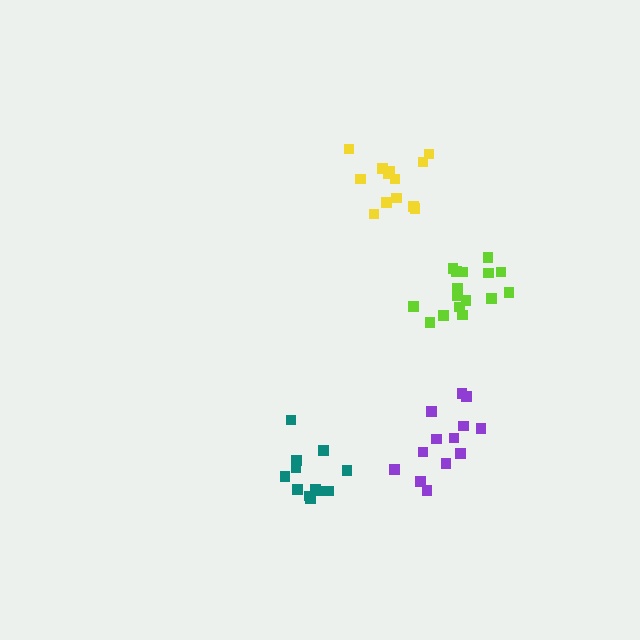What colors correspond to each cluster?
The clusters are colored: purple, yellow, lime, teal.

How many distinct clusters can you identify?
There are 4 distinct clusters.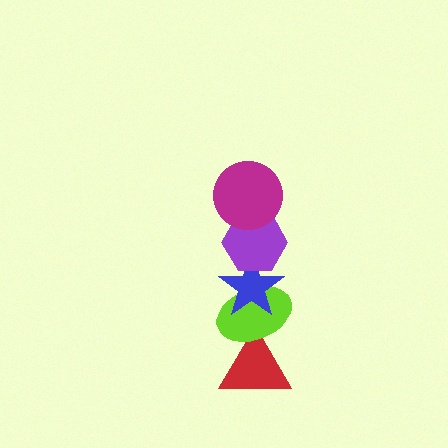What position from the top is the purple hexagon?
The purple hexagon is 2nd from the top.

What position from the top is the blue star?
The blue star is 3rd from the top.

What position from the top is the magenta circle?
The magenta circle is 1st from the top.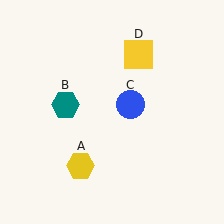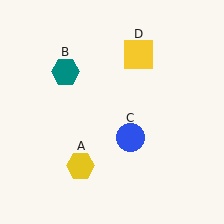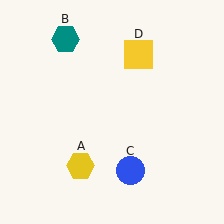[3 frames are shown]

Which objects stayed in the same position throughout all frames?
Yellow hexagon (object A) and yellow square (object D) remained stationary.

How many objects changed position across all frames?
2 objects changed position: teal hexagon (object B), blue circle (object C).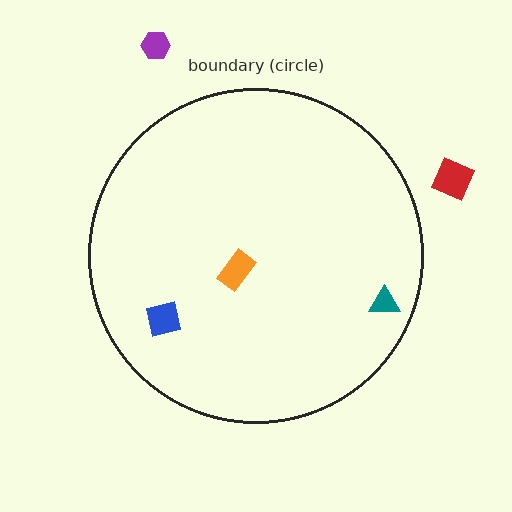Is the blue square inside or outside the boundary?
Inside.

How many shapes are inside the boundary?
3 inside, 2 outside.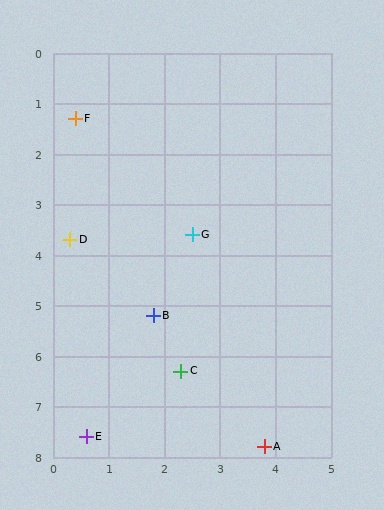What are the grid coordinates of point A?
Point A is at approximately (3.8, 7.8).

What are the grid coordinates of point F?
Point F is at approximately (0.4, 1.3).